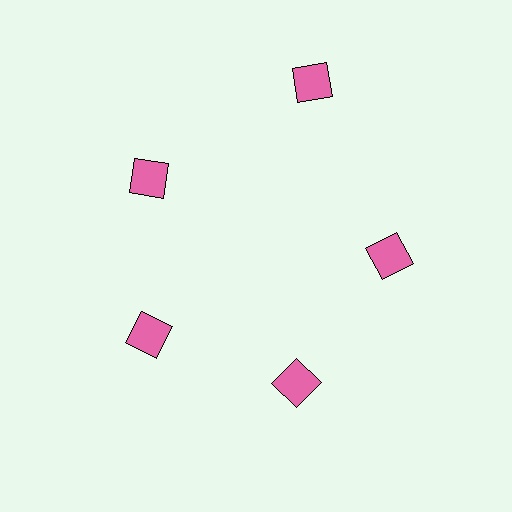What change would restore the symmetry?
The symmetry would be restored by moving it inward, back onto the ring so that all 5 diamonds sit at equal angles and equal distance from the center.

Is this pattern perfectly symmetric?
No. The 5 pink diamonds are arranged in a ring, but one element near the 1 o'clock position is pushed outward from the center, breaking the 5-fold rotational symmetry.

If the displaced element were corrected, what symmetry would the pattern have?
It would have 5-fold rotational symmetry — the pattern would map onto itself every 72 degrees.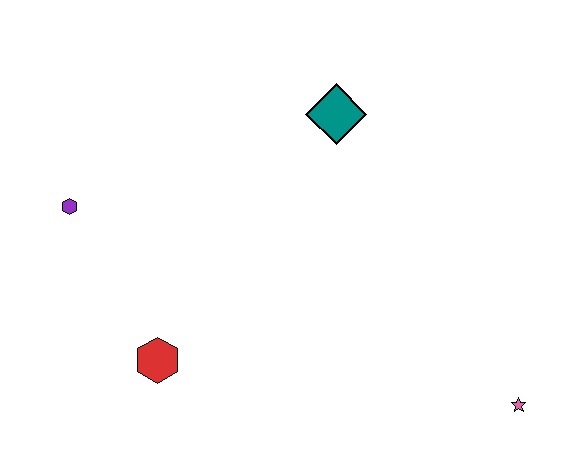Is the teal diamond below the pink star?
No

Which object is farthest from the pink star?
The purple hexagon is farthest from the pink star.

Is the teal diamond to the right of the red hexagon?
Yes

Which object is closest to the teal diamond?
The purple hexagon is closest to the teal diamond.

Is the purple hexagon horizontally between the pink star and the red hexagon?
No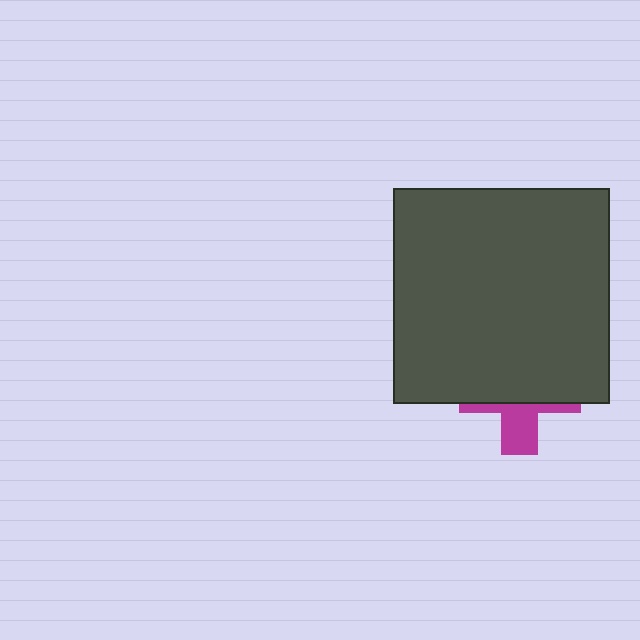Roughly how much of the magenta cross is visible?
A small part of it is visible (roughly 36%).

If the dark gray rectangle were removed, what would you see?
You would see the complete magenta cross.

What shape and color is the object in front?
The object in front is a dark gray rectangle.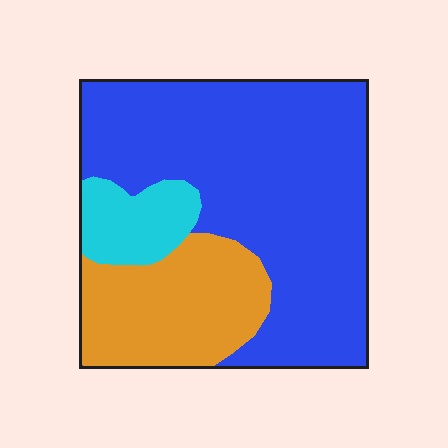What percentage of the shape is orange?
Orange covers about 25% of the shape.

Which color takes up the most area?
Blue, at roughly 65%.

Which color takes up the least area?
Cyan, at roughly 10%.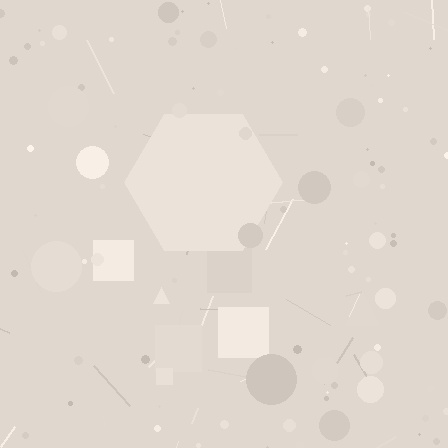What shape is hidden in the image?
A hexagon is hidden in the image.